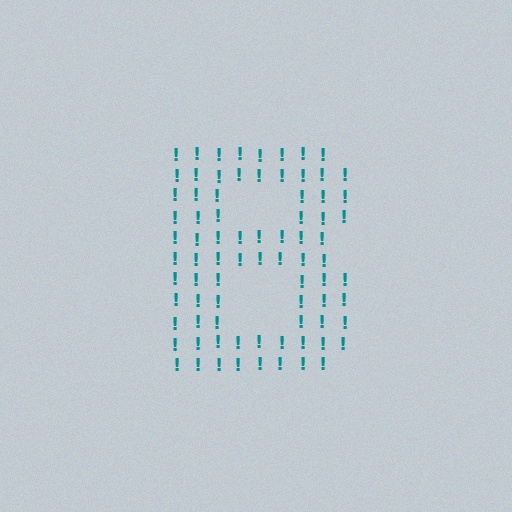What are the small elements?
The small elements are exclamation marks.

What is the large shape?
The large shape is the letter B.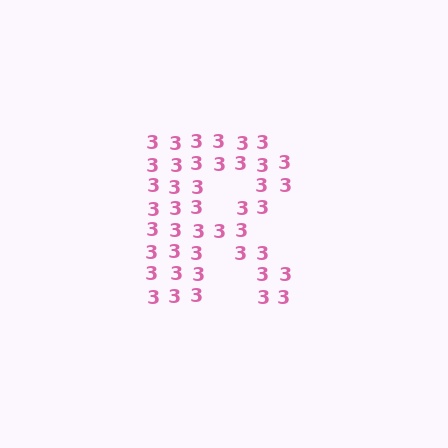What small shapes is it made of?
It is made of small digit 3's.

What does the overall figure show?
The overall figure shows the letter R.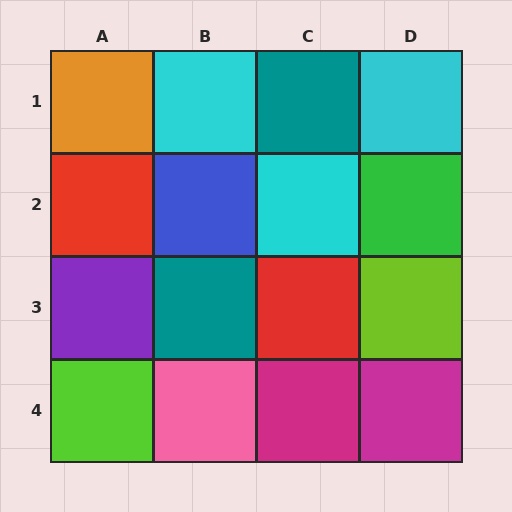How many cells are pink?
1 cell is pink.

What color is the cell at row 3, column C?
Red.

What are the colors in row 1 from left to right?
Orange, cyan, teal, cyan.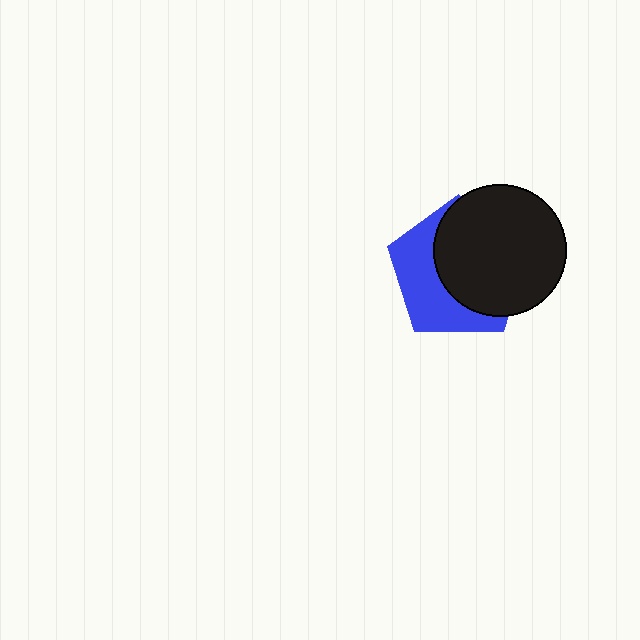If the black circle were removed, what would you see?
You would see the complete blue pentagon.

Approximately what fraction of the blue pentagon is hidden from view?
Roughly 57% of the blue pentagon is hidden behind the black circle.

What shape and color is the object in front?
The object in front is a black circle.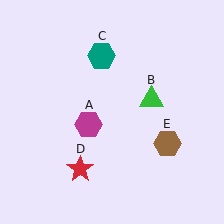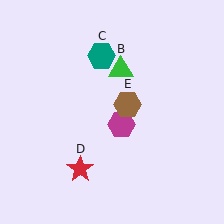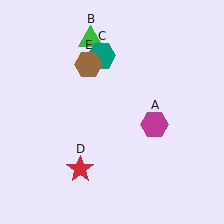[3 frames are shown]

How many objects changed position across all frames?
3 objects changed position: magenta hexagon (object A), green triangle (object B), brown hexagon (object E).